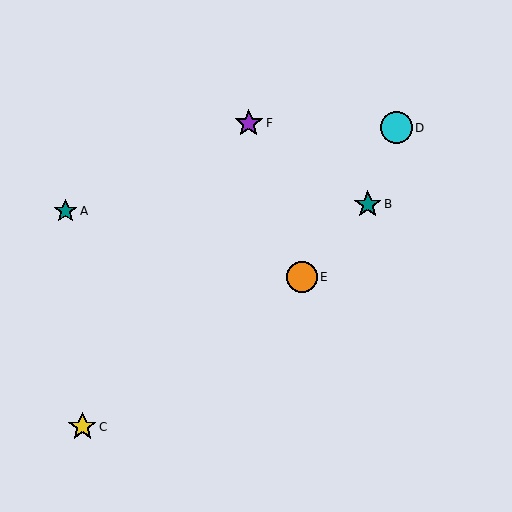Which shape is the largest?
The cyan circle (labeled D) is the largest.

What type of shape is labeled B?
Shape B is a teal star.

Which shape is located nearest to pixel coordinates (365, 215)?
The teal star (labeled B) at (368, 204) is nearest to that location.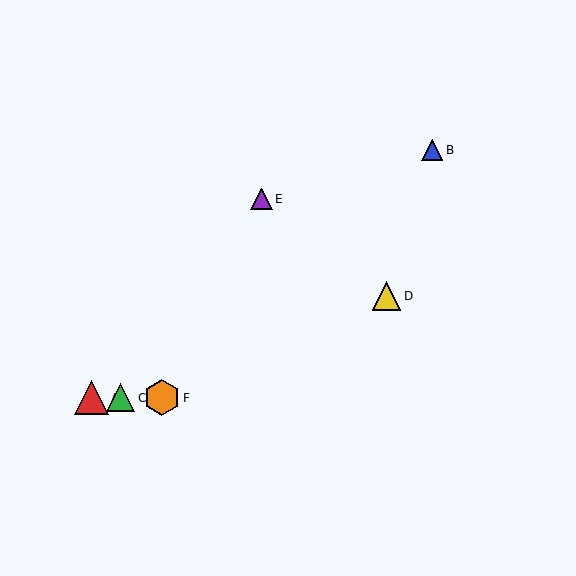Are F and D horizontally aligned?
No, F is at y≈398 and D is at y≈296.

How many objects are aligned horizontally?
3 objects (A, C, F) are aligned horizontally.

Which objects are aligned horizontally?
Objects A, C, F are aligned horizontally.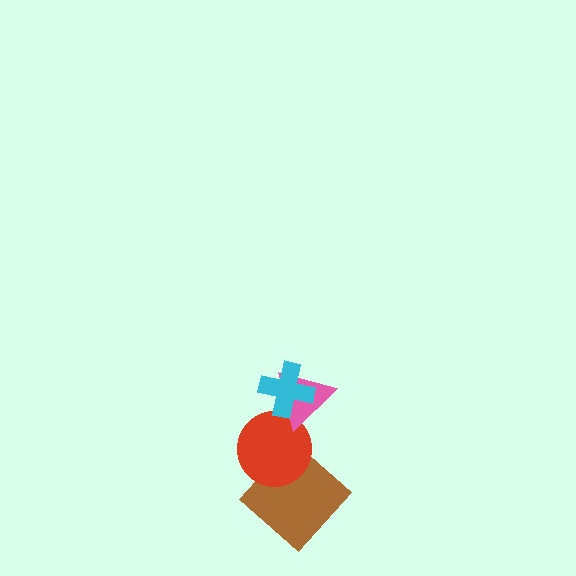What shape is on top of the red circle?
The pink triangle is on top of the red circle.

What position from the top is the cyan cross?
The cyan cross is 1st from the top.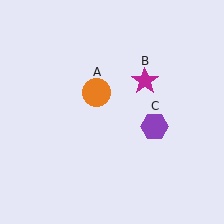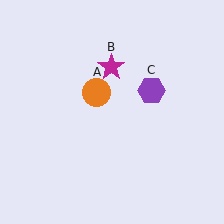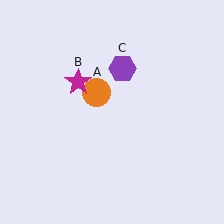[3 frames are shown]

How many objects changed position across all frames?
2 objects changed position: magenta star (object B), purple hexagon (object C).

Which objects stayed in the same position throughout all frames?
Orange circle (object A) remained stationary.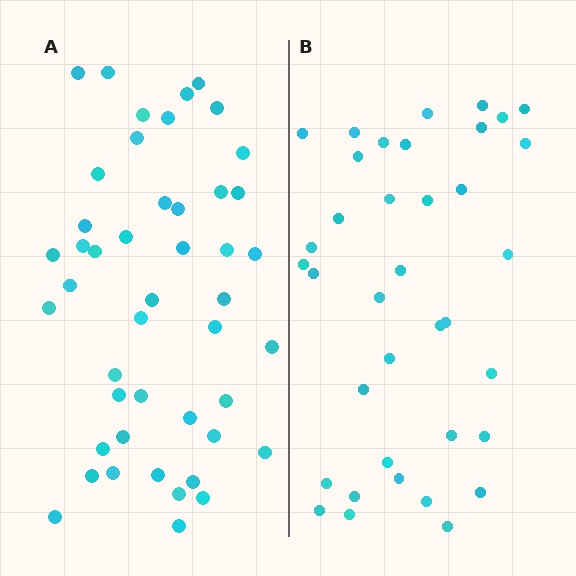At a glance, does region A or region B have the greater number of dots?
Region A (the left region) has more dots.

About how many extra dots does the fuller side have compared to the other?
Region A has roughly 8 or so more dots than region B.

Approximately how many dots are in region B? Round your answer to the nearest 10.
About 40 dots. (The exact count is 37, which rounds to 40.)